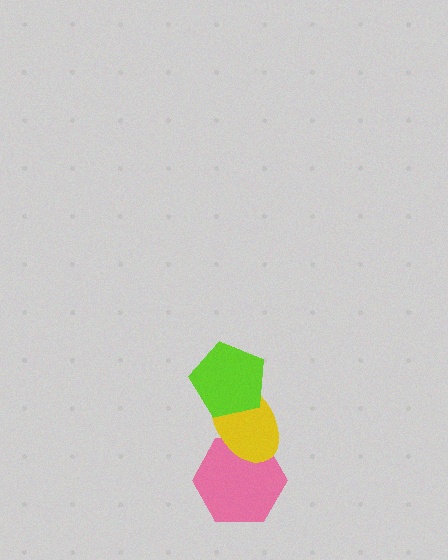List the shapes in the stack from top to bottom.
From top to bottom: the lime pentagon, the yellow ellipse, the pink hexagon.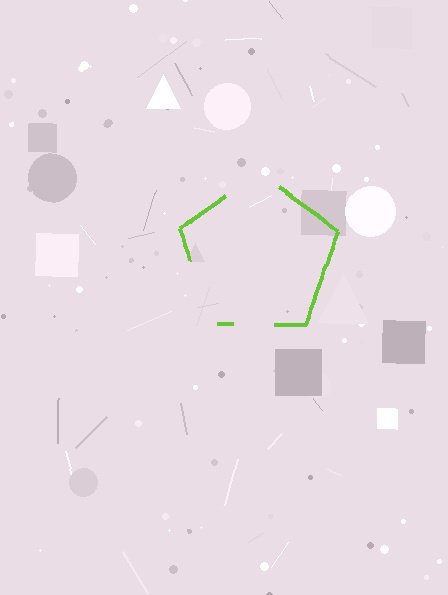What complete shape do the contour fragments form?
The contour fragments form a pentagon.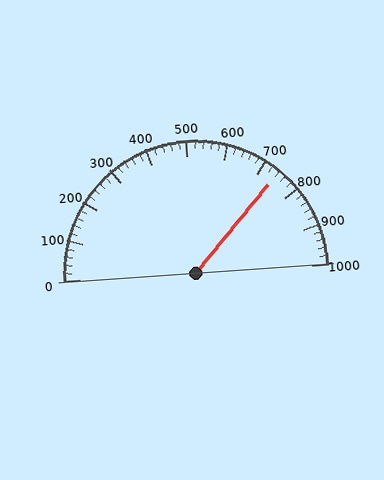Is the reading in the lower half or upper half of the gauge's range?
The reading is in the upper half of the range (0 to 1000).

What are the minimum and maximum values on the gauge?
The gauge ranges from 0 to 1000.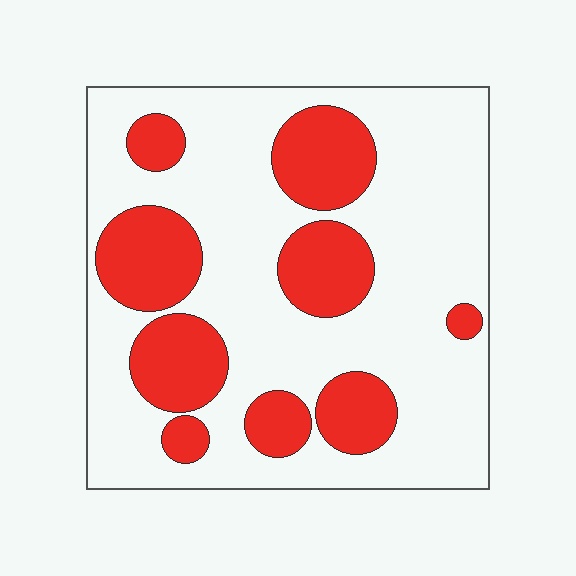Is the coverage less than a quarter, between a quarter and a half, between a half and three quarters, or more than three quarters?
Between a quarter and a half.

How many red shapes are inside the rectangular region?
9.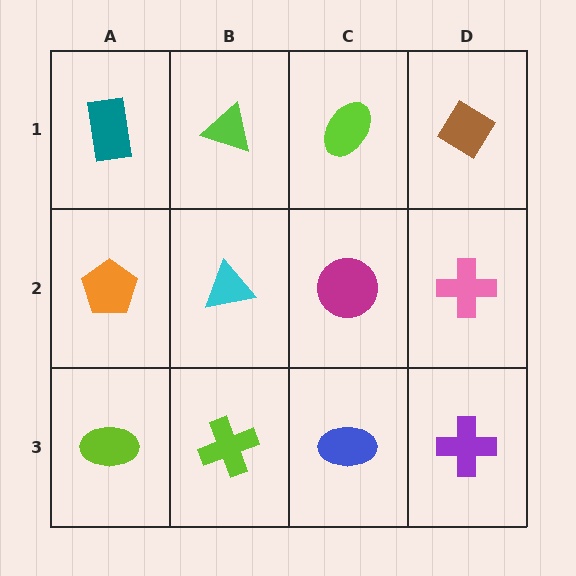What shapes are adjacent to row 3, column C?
A magenta circle (row 2, column C), a lime cross (row 3, column B), a purple cross (row 3, column D).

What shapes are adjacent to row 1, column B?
A cyan triangle (row 2, column B), a teal rectangle (row 1, column A), a lime ellipse (row 1, column C).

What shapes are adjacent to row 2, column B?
A lime triangle (row 1, column B), a lime cross (row 3, column B), an orange pentagon (row 2, column A), a magenta circle (row 2, column C).